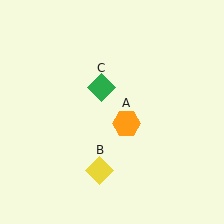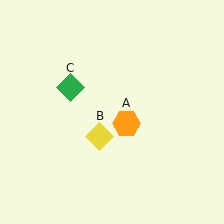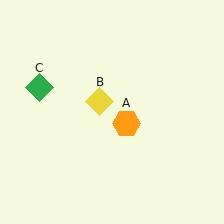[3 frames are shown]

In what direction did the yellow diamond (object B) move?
The yellow diamond (object B) moved up.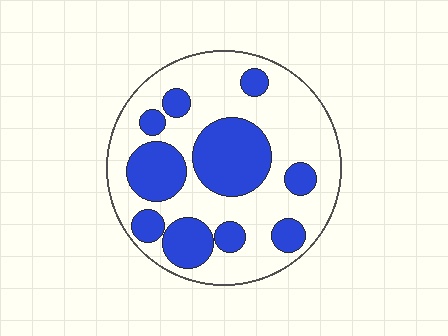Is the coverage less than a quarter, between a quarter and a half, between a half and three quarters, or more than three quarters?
Between a quarter and a half.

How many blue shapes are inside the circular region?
10.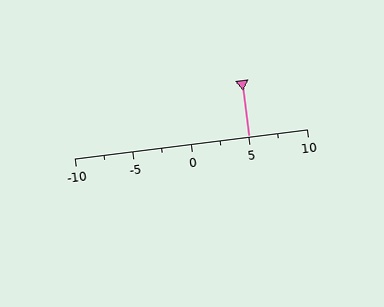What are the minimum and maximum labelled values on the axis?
The axis runs from -10 to 10.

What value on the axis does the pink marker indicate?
The marker indicates approximately 5.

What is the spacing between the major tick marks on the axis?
The major ticks are spaced 5 apart.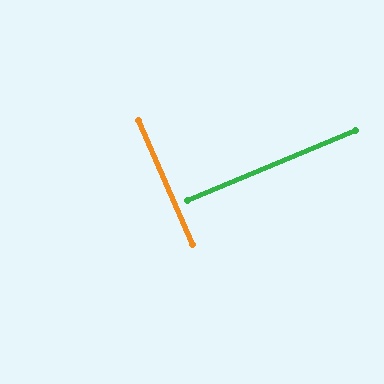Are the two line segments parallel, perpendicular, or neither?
Perpendicular — they meet at approximately 89°.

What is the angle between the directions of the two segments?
Approximately 89 degrees.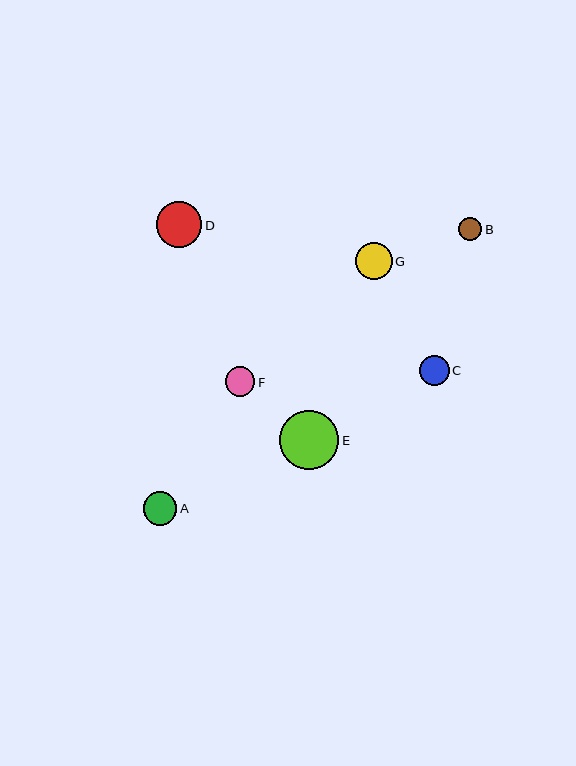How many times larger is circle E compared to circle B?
Circle E is approximately 2.5 times the size of circle B.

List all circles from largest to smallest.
From largest to smallest: E, D, G, A, C, F, B.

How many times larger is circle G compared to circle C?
Circle G is approximately 1.2 times the size of circle C.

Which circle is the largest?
Circle E is the largest with a size of approximately 59 pixels.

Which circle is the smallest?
Circle B is the smallest with a size of approximately 23 pixels.